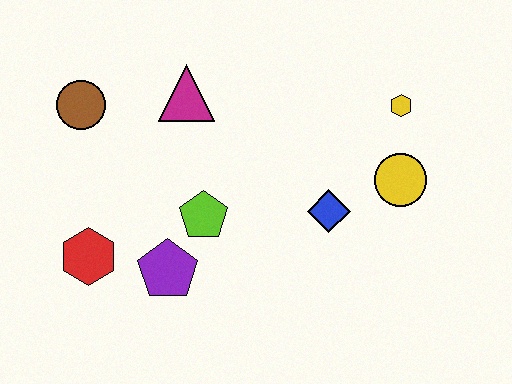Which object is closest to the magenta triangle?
The brown circle is closest to the magenta triangle.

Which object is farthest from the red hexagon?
The yellow hexagon is farthest from the red hexagon.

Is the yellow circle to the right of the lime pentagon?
Yes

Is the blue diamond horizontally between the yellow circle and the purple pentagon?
Yes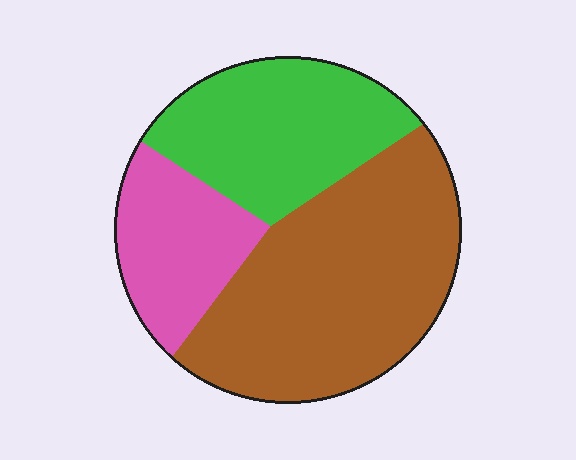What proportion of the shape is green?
Green covers 30% of the shape.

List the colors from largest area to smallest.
From largest to smallest: brown, green, pink.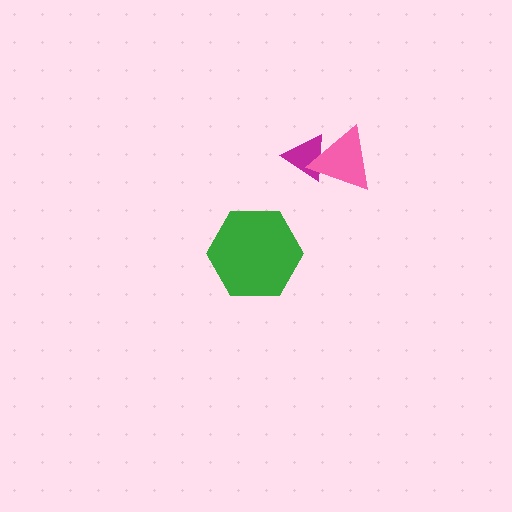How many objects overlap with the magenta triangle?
1 object overlaps with the magenta triangle.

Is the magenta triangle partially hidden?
Yes, it is partially covered by another shape.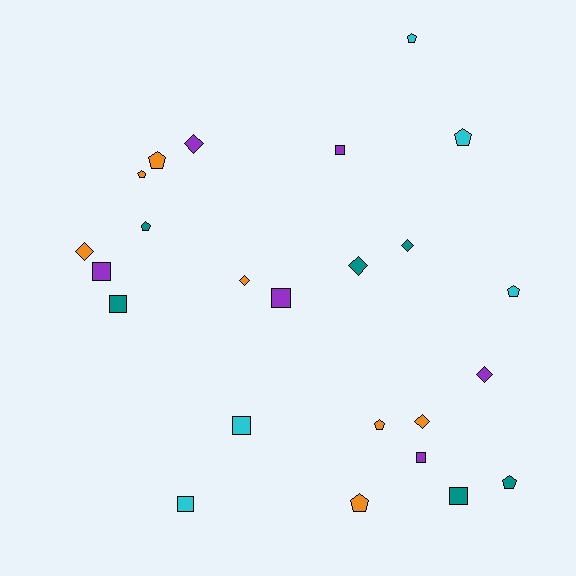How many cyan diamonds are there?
There are no cyan diamonds.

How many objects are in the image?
There are 24 objects.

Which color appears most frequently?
Orange, with 7 objects.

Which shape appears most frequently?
Pentagon, with 9 objects.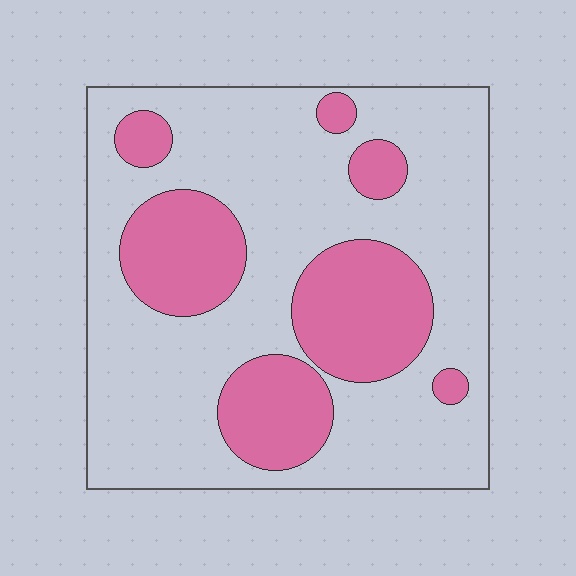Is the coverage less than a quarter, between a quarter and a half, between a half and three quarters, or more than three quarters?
Between a quarter and a half.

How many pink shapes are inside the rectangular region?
7.